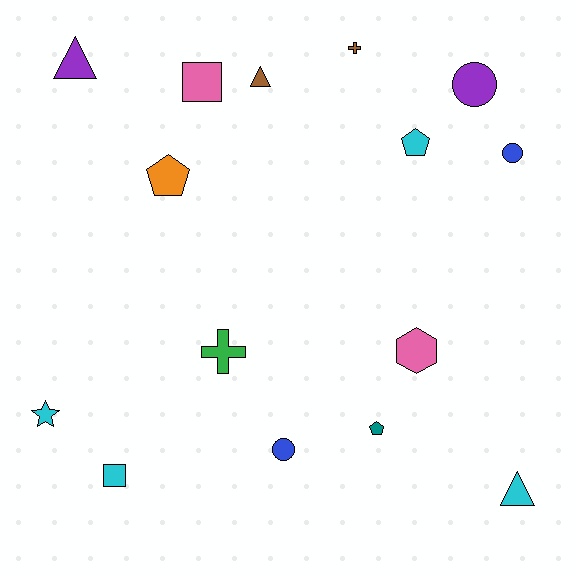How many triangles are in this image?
There are 3 triangles.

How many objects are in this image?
There are 15 objects.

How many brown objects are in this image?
There are 2 brown objects.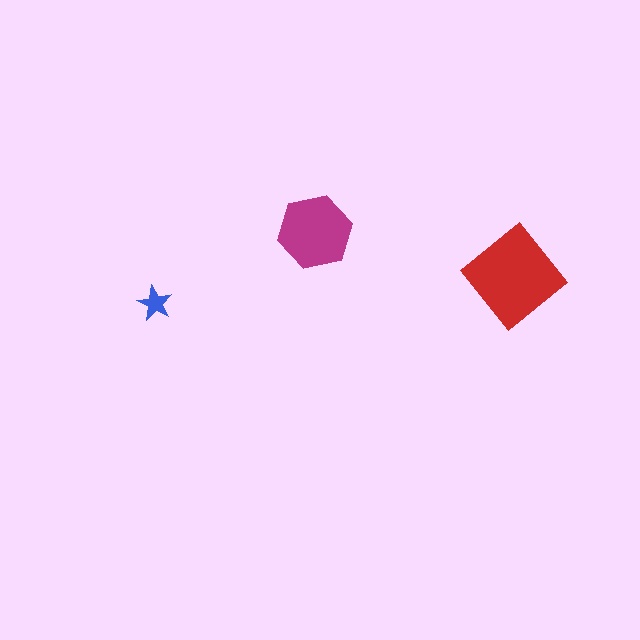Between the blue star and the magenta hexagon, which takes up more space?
The magenta hexagon.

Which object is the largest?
The red diamond.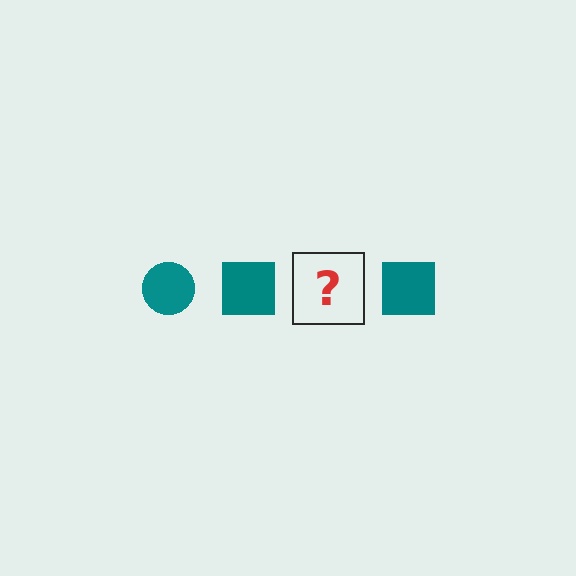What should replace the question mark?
The question mark should be replaced with a teal circle.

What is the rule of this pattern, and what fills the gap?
The rule is that the pattern cycles through circle, square shapes in teal. The gap should be filled with a teal circle.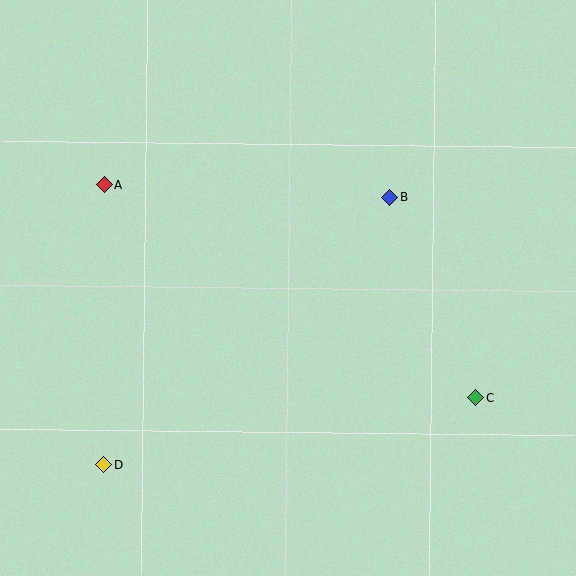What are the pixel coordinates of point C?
Point C is at (475, 398).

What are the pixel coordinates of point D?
Point D is at (104, 465).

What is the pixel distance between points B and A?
The distance between B and A is 286 pixels.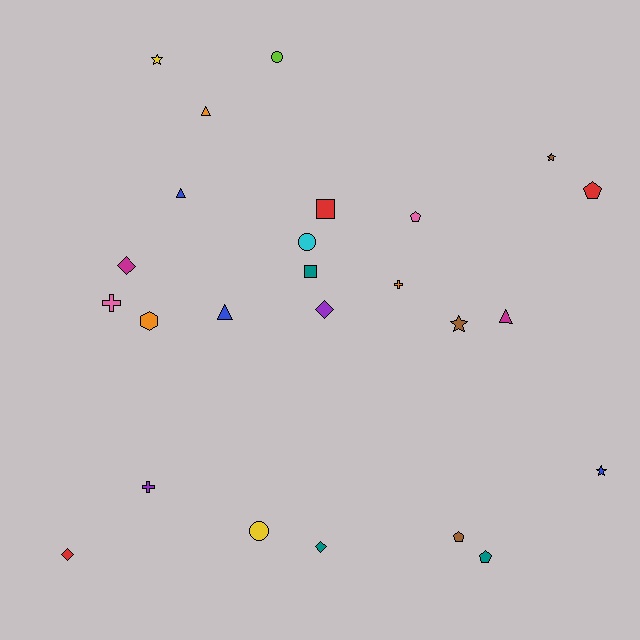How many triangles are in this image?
There are 4 triangles.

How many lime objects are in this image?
There is 1 lime object.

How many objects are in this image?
There are 25 objects.